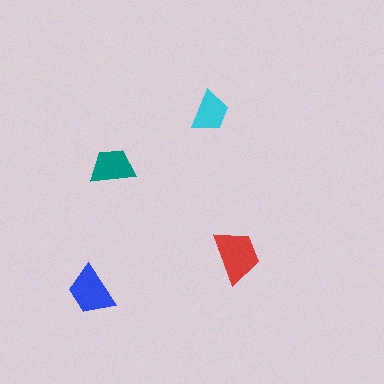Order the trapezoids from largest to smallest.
the red one, the blue one, the teal one, the cyan one.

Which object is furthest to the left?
The blue trapezoid is leftmost.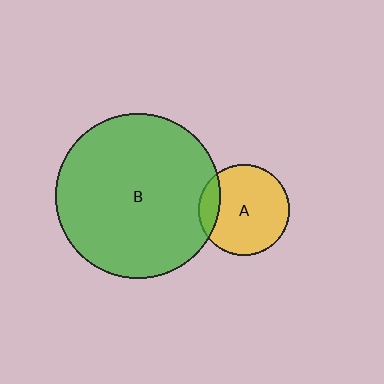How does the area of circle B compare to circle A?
Approximately 3.3 times.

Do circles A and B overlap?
Yes.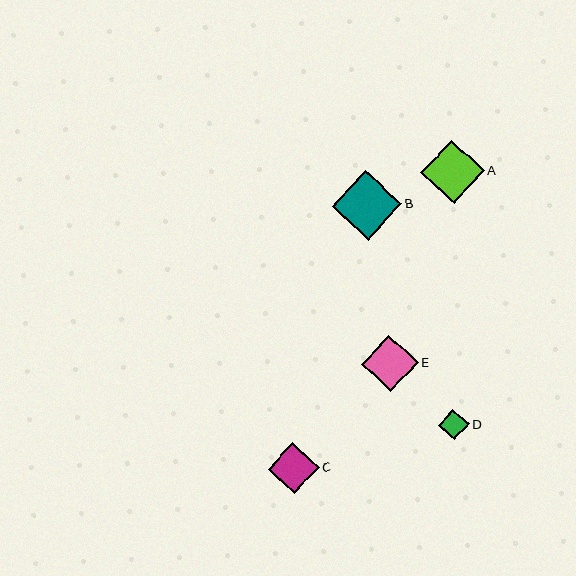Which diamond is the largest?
Diamond B is the largest with a size of approximately 69 pixels.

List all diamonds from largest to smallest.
From largest to smallest: B, A, E, C, D.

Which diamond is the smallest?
Diamond D is the smallest with a size of approximately 30 pixels.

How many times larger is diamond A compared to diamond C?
Diamond A is approximately 1.2 times the size of diamond C.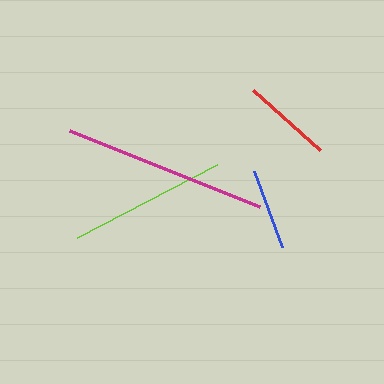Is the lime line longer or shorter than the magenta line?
The magenta line is longer than the lime line.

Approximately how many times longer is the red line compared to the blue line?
The red line is approximately 1.1 times the length of the blue line.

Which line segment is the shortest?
The blue line is the shortest at approximately 81 pixels.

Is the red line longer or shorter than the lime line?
The lime line is longer than the red line.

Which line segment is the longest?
The magenta line is the longest at approximately 205 pixels.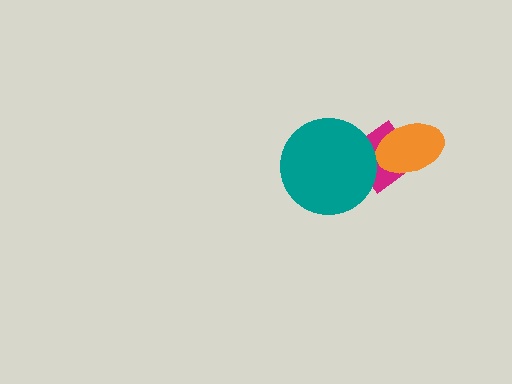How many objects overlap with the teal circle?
1 object overlaps with the teal circle.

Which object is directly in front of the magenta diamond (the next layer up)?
The orange ellipse is directly in front of the magenta diamond.